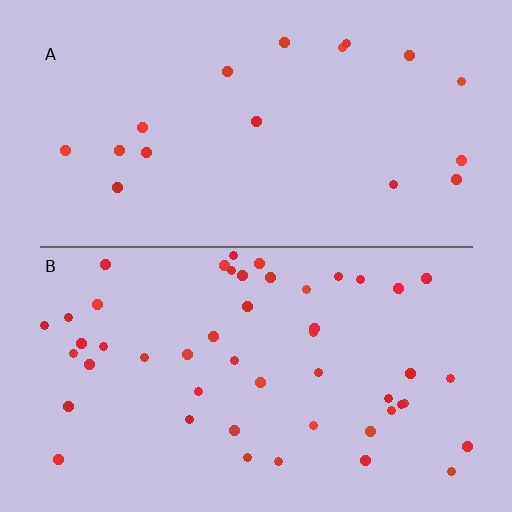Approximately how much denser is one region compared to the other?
Approximately 2.8× — region B over region A.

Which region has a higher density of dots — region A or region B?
B (the bottom).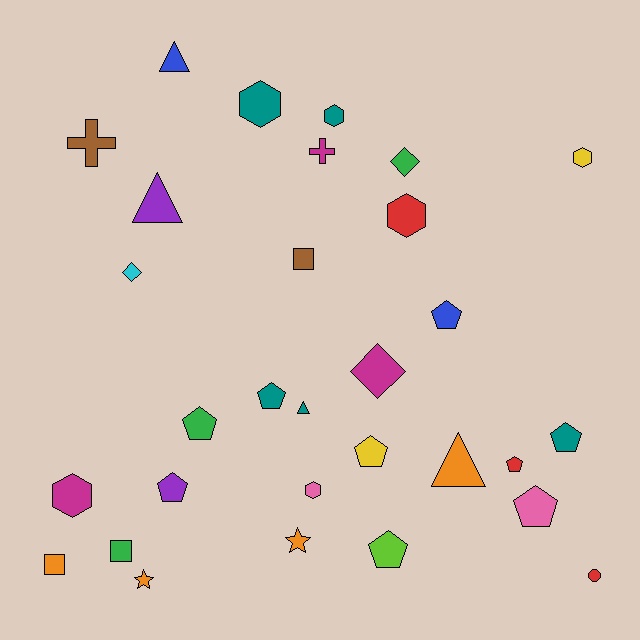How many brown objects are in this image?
There are 2 brown objects.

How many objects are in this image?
There are 30 objects.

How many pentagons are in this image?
There are 9 pentagons.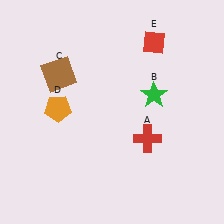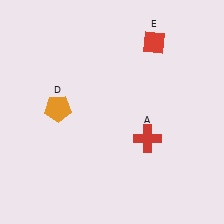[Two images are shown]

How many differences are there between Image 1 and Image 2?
There are 2 differences between the two images.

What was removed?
The brown square (C), the green star (B) were removed in Image 2.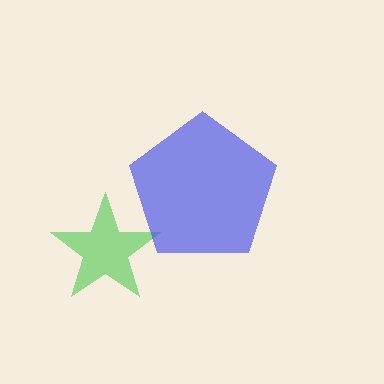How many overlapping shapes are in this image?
There are 2 overlapping shapes in the image.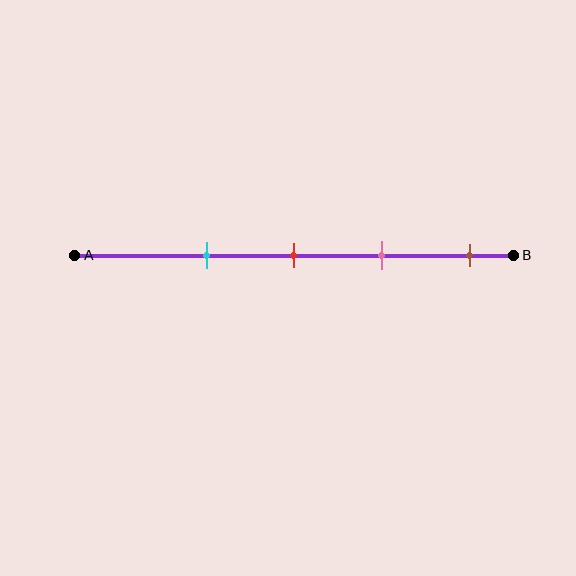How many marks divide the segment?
There are 4 marks dividing the segment.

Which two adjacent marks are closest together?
The red and pink marks are the closest adjacent pair.